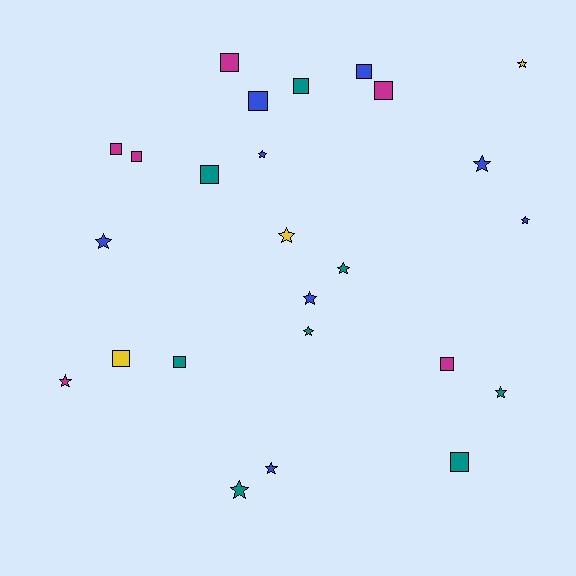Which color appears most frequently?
Teal, with 8 objects.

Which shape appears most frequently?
Star, with 13 objects.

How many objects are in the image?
There are 25 objects.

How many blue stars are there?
There are 6 blue stars.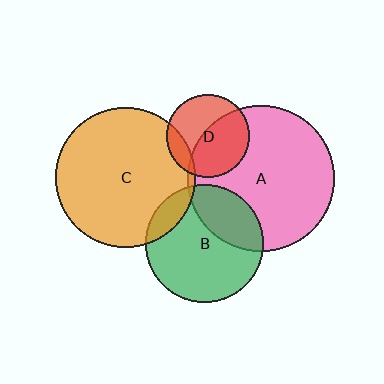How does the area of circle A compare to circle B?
Approximately 1.5 times.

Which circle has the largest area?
Circle A (pink).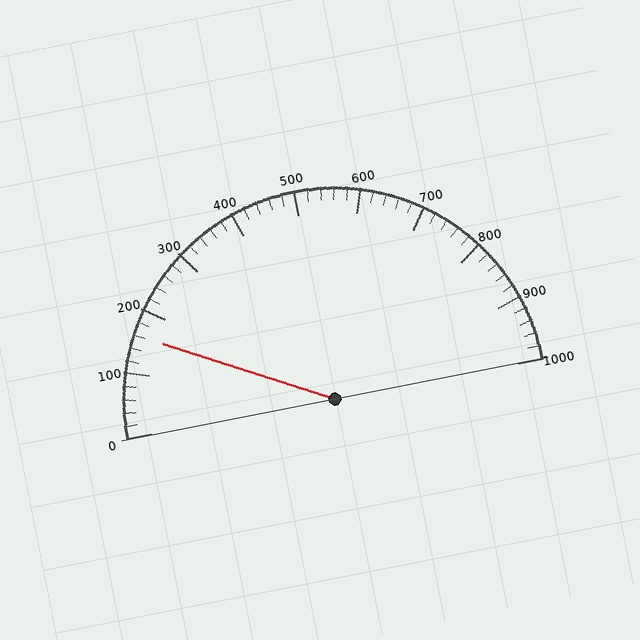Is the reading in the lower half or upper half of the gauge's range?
The reading is in the lower half of the range (0 to 1000).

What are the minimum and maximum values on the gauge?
The gauge ranges from 0 to 1000.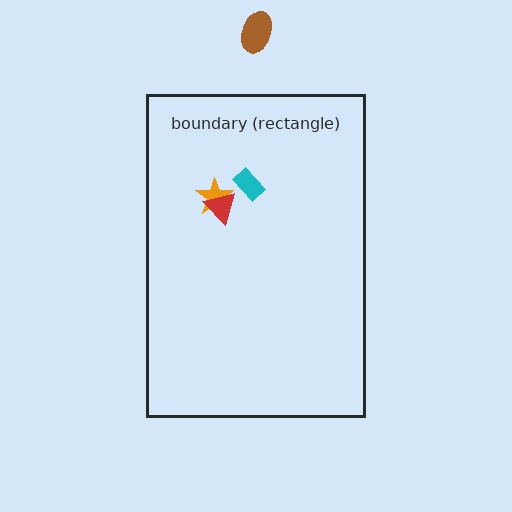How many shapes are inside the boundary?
3 inside, 1 outside.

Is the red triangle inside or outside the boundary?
Inside.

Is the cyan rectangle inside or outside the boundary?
Inside.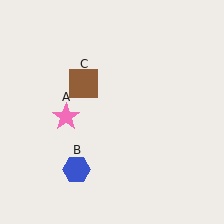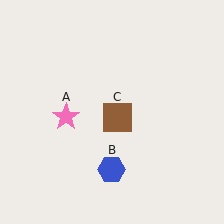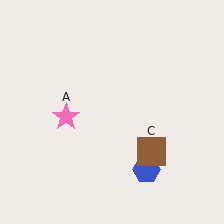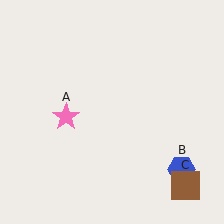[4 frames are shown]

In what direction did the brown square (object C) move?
The brown square (object C) moved down and to the right.